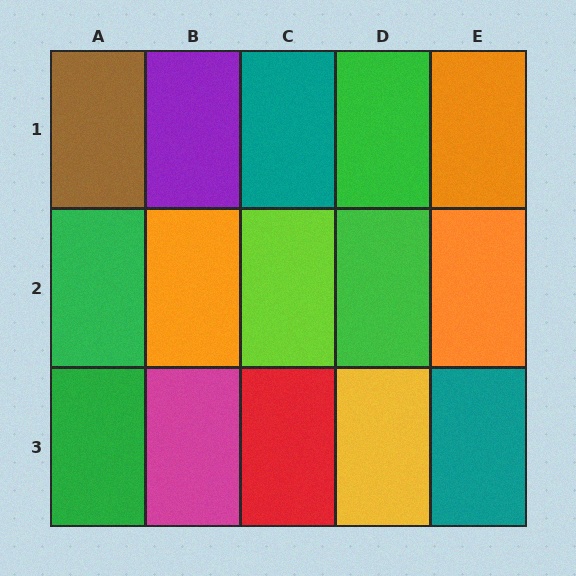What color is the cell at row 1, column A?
Brown.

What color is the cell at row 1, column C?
Teal.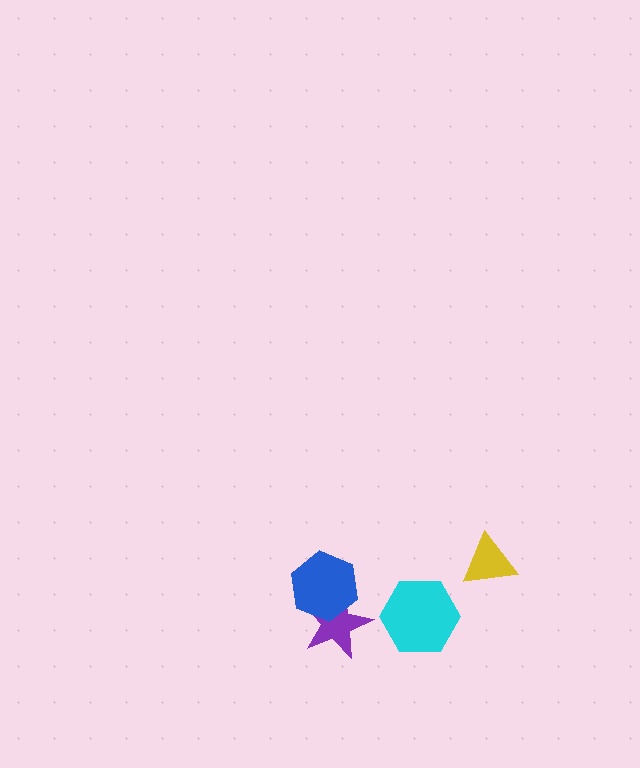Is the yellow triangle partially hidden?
No, no other shape covers it.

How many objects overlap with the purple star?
1 object overlaps with the purple star.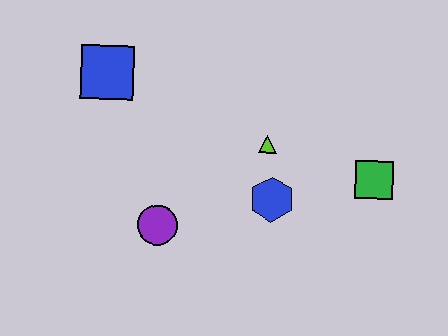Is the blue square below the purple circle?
No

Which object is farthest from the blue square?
The green square is farthest from the blue square.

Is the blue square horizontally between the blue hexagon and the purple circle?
No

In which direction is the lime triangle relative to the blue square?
The lime triangle is to the right of the blue square.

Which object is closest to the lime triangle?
The blue hexagon is closest to the lime triangle.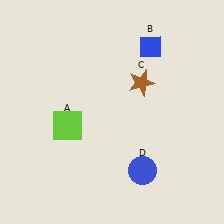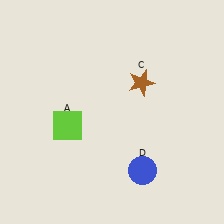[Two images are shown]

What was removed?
The blue diamond (B) was removed in Image 2.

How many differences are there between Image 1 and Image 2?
There is 1 difference between the two images.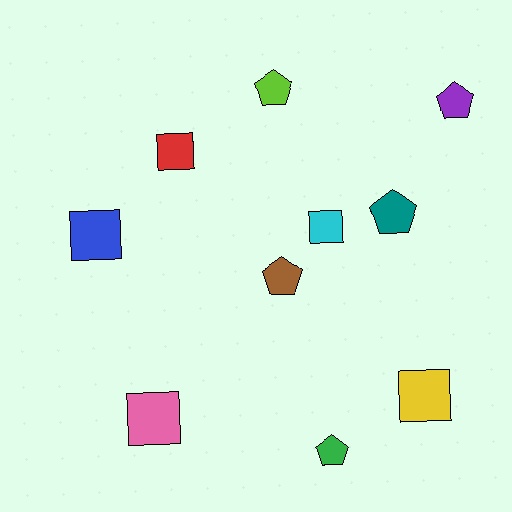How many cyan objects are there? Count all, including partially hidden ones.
There is 1 cyan object.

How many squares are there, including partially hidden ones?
There are 5 squares.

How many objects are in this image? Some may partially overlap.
There are 10 objects.